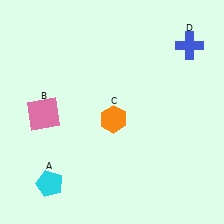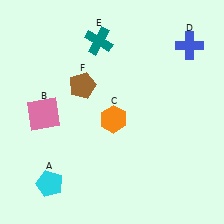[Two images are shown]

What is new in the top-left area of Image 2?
A teal cross (E) was added in the top-left area of Image 2.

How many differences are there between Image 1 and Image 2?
There are 2 differences between the two images.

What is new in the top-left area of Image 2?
A brown pentagon (F) was added in the top-left area of Image 2.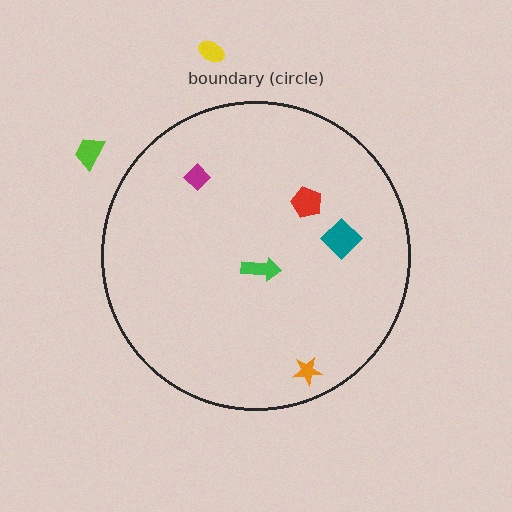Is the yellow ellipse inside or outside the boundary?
Outside.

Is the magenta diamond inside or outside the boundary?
Inside.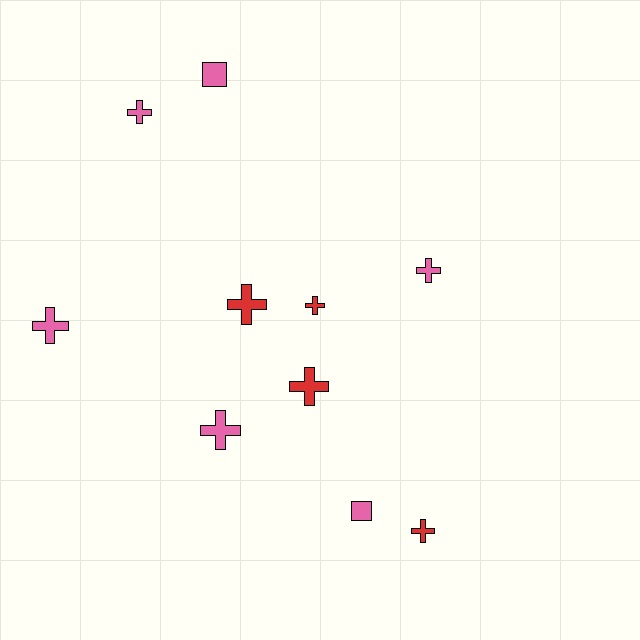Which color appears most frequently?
Pink, with 6 objects.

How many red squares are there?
There are no red squares.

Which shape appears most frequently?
Cross, with 8 objects.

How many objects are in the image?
There are 10 objects.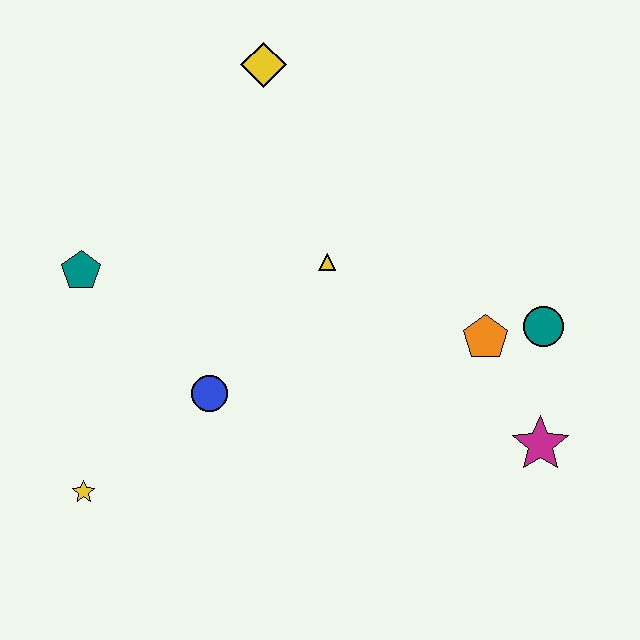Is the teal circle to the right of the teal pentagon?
Yes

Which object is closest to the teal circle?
The orange pentagon is closest to the teal circle.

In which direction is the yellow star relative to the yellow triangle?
The yellow star is to the left of the yellow triangle.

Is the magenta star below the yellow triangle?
Yes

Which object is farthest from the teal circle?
The yellow star is farthest from the teal circle.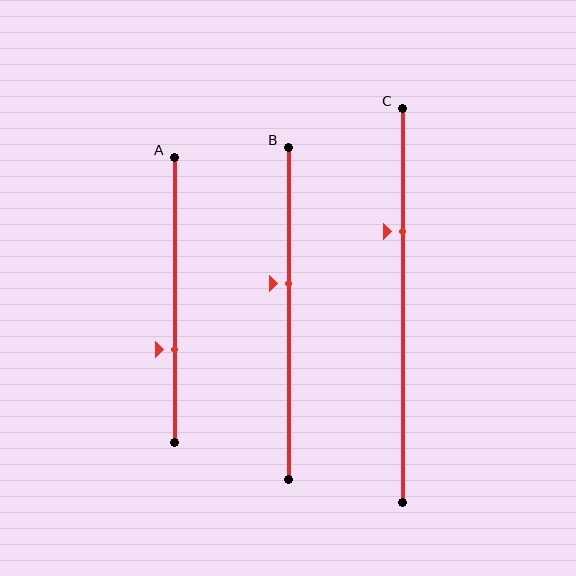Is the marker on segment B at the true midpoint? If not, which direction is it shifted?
No, the marker on segment B is shifted upward by about 9% of the segment length.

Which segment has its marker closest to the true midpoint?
Segment B has its marker closest to the true midpoint.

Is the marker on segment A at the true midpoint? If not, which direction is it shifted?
No, the marker on segment A is shifted downward by about 17% of the segment length.